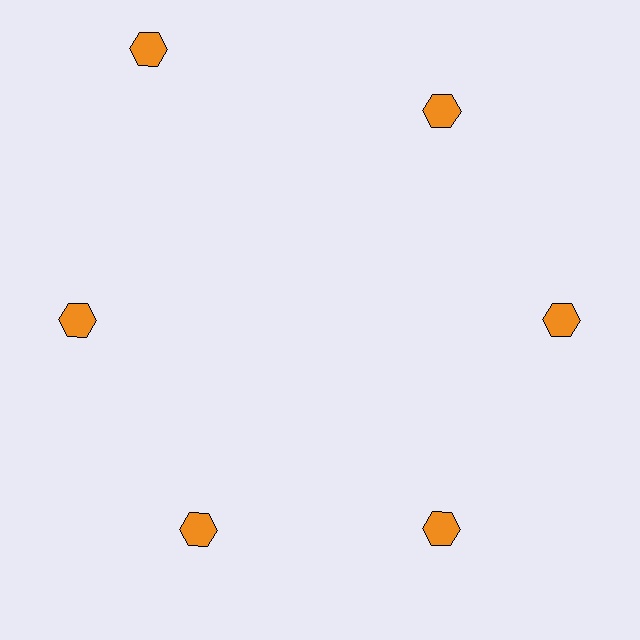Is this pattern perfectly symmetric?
No. The 6 orange hexagons are arranged in a ring, but one element near the 11 o'clock position is pushed outward from the center, breaking the 6-fold rotational symmetry.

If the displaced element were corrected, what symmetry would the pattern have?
It would have 6-fold rotational symmetry — the pattern would map onto itself every 60 degrees.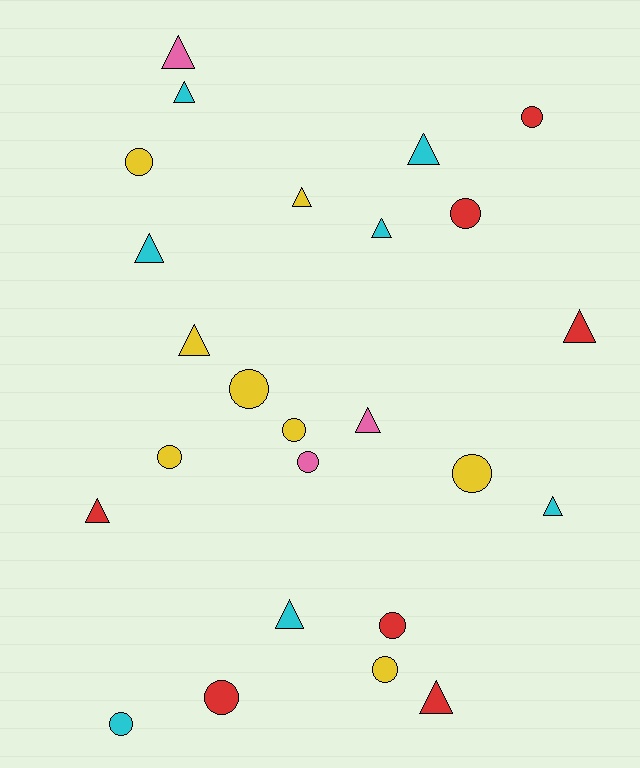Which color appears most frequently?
Yellow, with 8 objects.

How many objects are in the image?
There are 25 objects.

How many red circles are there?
There are 4 red circles.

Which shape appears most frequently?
Triangle, with 13 objects.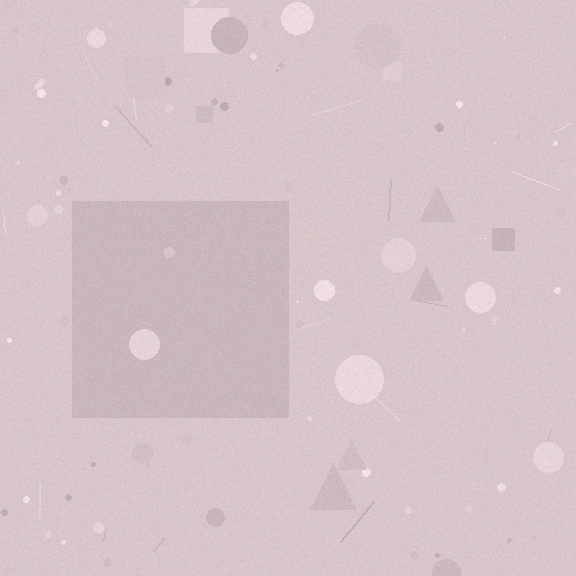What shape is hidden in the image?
A square is hidden in the image.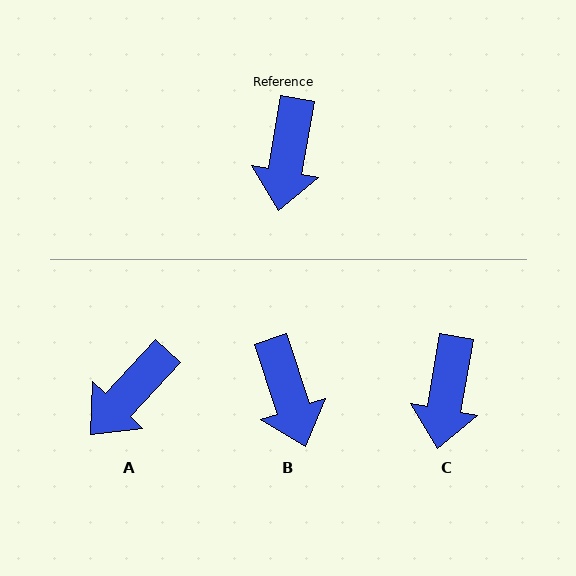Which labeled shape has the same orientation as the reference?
C.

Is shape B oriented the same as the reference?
No, it is off by about 28 degrees.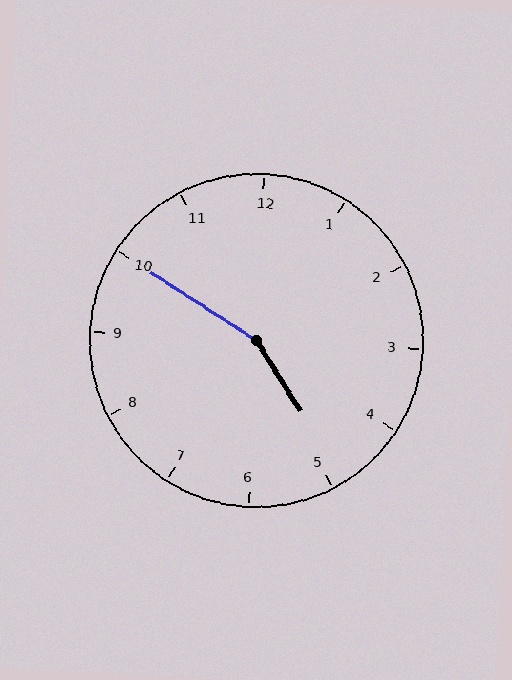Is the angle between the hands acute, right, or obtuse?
It is obtuse.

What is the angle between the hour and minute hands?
Approximately 155 degrees.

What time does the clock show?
4:50.